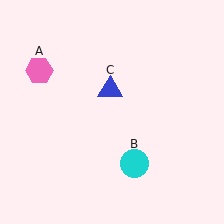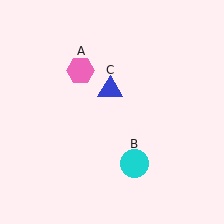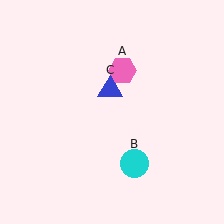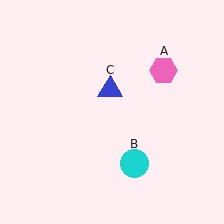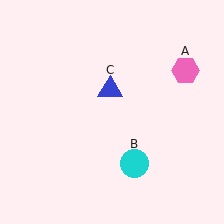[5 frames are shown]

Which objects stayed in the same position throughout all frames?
Cyan circle (object B) and blue triangle (object C) remained stationary.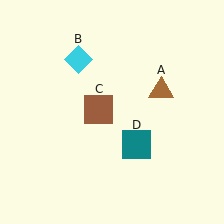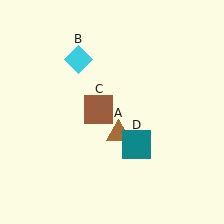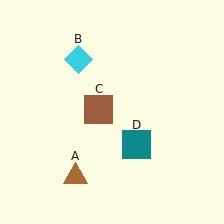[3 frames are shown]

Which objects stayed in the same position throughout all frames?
Cyan diamond (object B) and brown square (object C) and teal square (object D) remained stationary.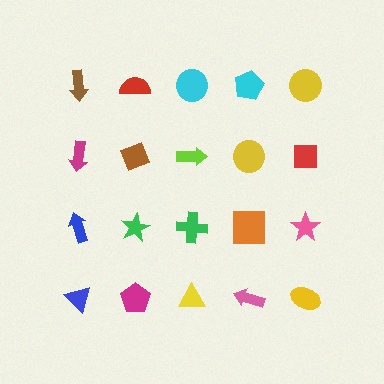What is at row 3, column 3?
A green cross.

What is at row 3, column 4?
An orange square.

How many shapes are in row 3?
5 shapes.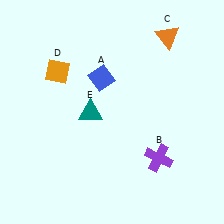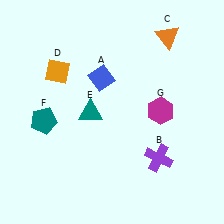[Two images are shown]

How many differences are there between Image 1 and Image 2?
There are 2 differences between the two images.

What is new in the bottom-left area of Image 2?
A teal pentagon (F) was added in the bottom-left area of Image 2.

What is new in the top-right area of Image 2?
A magenta hexagon (G) was added in the top-right area of Image 2.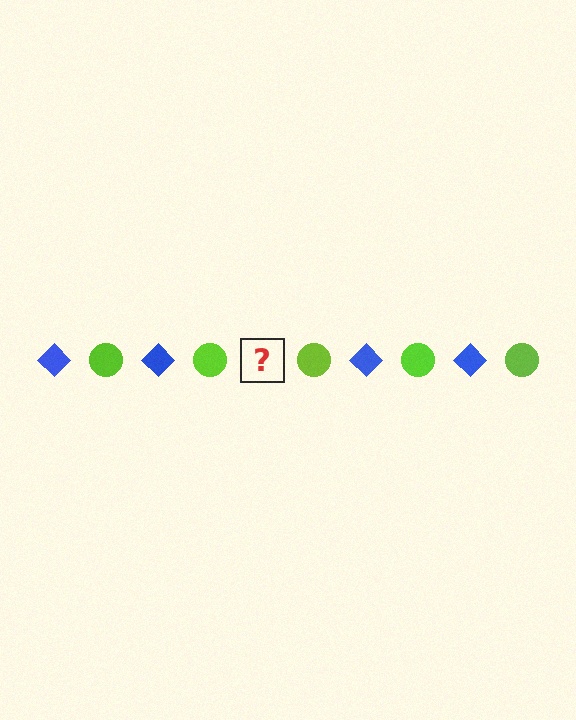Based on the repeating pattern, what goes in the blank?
The blank should be a blue diamond.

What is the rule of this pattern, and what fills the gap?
The rule is that the pattern alternates between blue diamond and lime circle. The gap should be filled with a blue diamond.